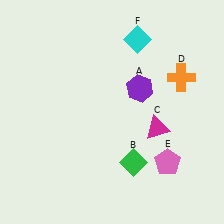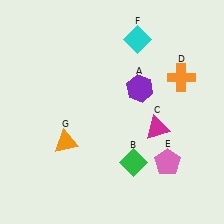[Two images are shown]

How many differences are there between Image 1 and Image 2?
There is 1 difference between the two images.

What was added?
An orange triangle (G) was added in Image 2.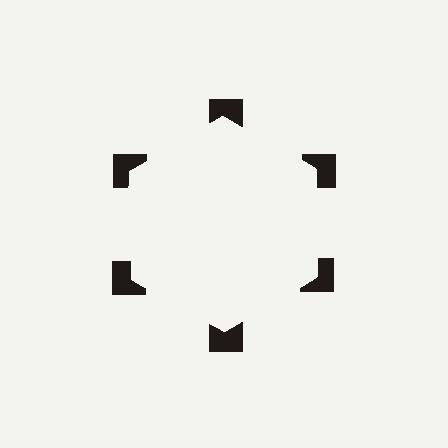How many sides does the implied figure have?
6 sides.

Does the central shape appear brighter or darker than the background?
It typically appears slightly brighter than the background, even though no actual brightness change is drawn.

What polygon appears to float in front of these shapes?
An illusory hexagon — its edges are inferred from the aligned wedge cuts in the notched squares, not physically drawn.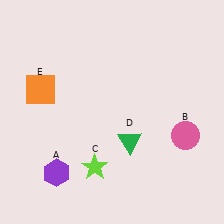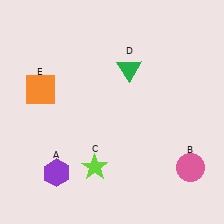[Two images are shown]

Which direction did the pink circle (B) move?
The pink circle (B) moved down.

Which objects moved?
The objects that moved are: the pink circle (B), the green triangle (D).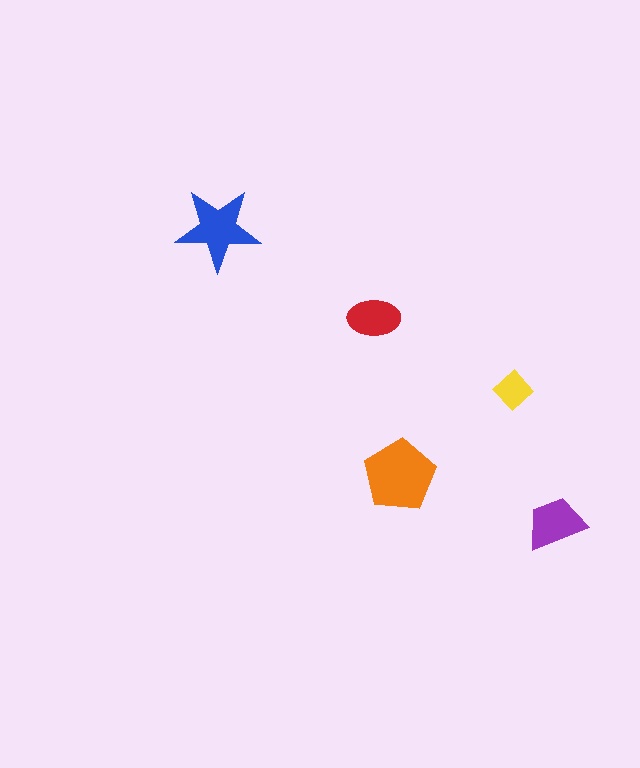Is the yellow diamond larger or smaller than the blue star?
Smaller.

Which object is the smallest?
The yellow diamond.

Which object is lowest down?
The purple trapezoid is bottommost.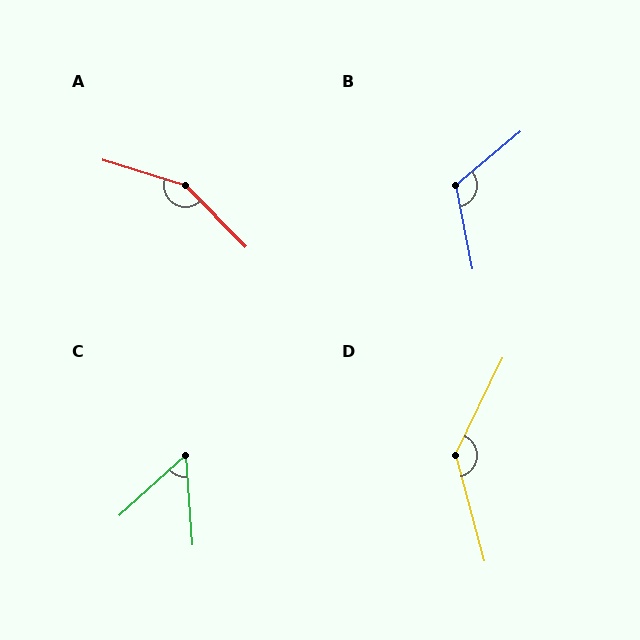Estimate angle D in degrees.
Approximately 139 degrees.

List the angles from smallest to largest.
C (52°), B (119°), D (139°), A (152°).